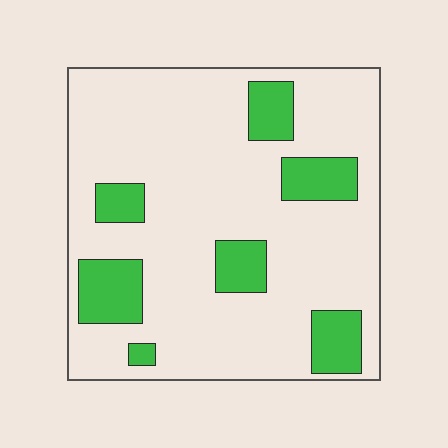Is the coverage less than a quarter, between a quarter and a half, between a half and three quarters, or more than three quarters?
Less than a quarter.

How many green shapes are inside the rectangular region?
7.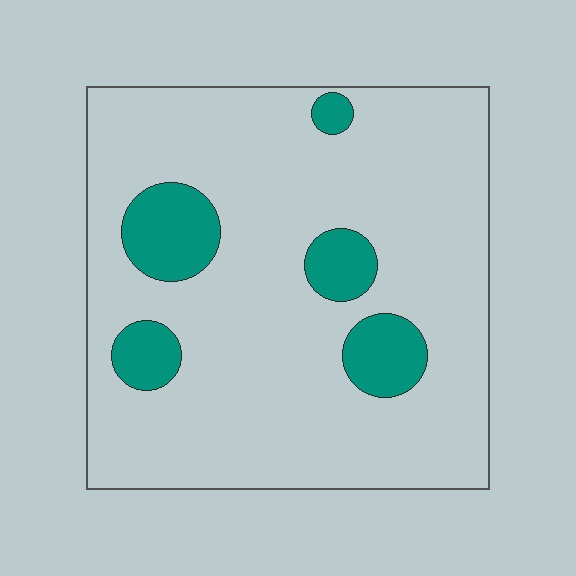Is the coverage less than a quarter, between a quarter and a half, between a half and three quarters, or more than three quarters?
Less than a quarter.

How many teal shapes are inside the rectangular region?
5.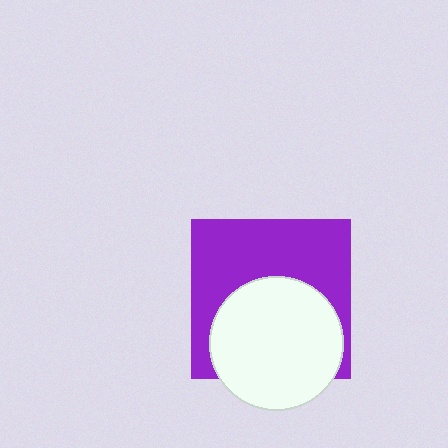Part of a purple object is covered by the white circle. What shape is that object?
It is a square.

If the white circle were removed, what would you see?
You would see the complete purple square.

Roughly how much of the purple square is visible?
About half of it is visible (roughly 54%).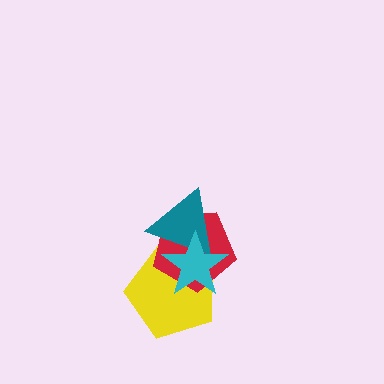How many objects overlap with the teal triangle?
3 objects overlap with the teal triangle.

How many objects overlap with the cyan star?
3 objects overlap with the cyan star.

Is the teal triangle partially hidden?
Yes, it is partially covered by another shape.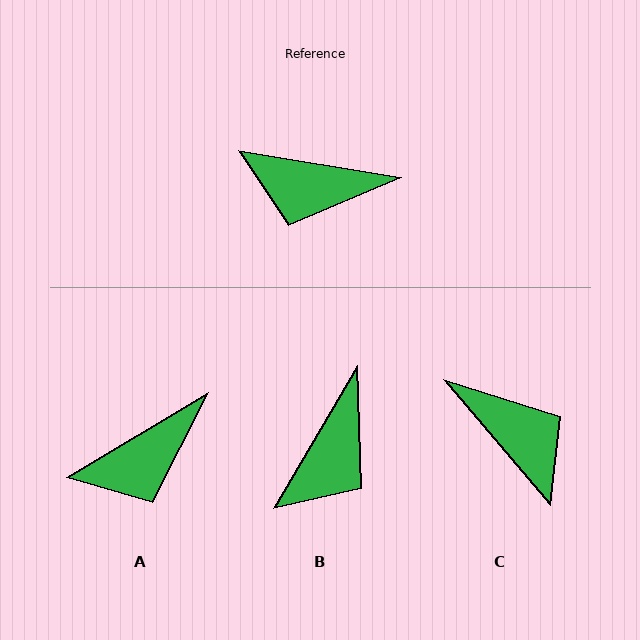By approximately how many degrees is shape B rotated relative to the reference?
Approximately 69 degrees counter-clockwise.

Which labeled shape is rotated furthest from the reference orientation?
C, about 139 degrees away.